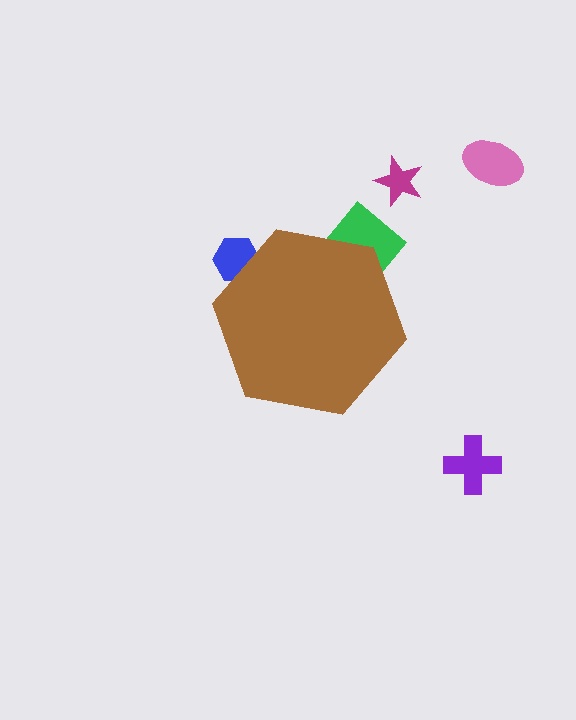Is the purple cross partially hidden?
No, the purple cross is fully visible.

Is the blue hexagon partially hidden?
Yes, the blue hexagon is partially hidden behind the brown hexagon.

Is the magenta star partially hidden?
No, the magenta star is fully visible.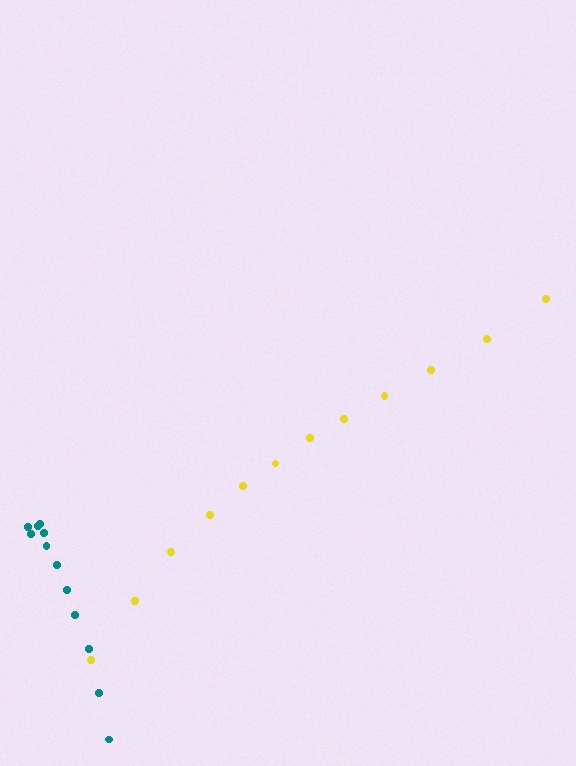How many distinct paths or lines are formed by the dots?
There are 2 distinct paths.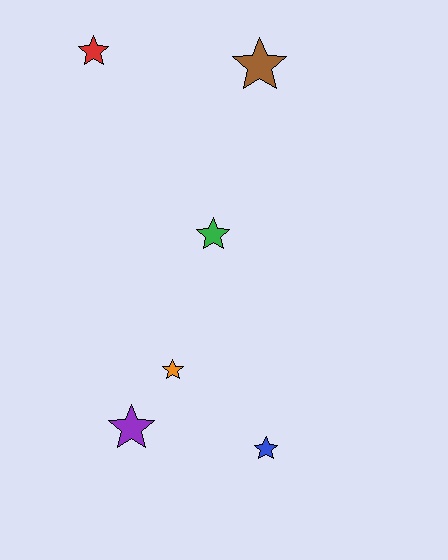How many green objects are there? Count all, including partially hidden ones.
There is 1 green object.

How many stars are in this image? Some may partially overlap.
There are 6 stars.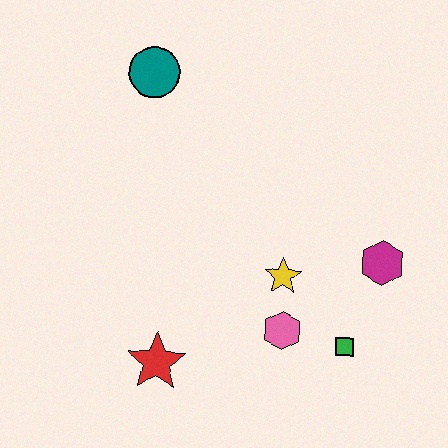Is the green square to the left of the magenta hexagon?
Yes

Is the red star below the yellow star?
Yes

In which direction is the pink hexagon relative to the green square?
The pink hexagon is to the left of the green square.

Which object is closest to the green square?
The pink hexagon is closest to the green square.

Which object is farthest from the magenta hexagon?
The teal circle is farthest from the magenta hexagon.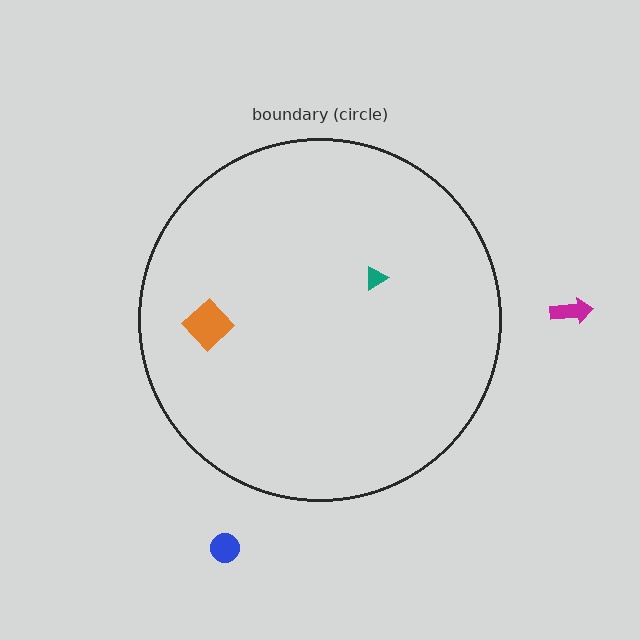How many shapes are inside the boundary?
2 inside, 2 outside.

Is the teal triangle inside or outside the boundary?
Inside.